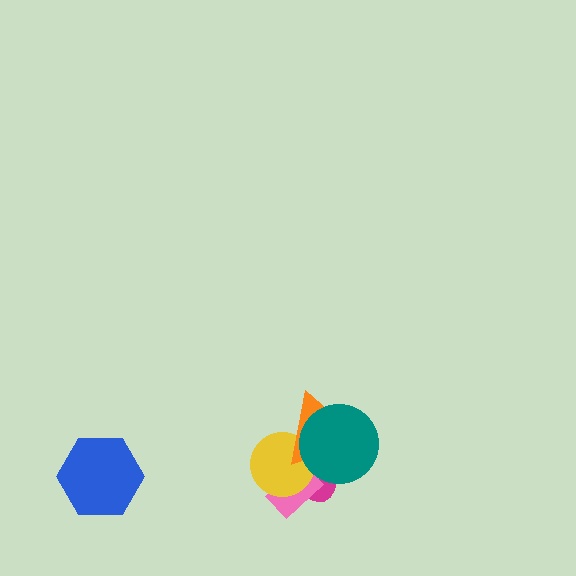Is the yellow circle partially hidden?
Yes, it is partially covered by another shape.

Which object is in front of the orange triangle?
The teal circle is in front of the orange triangle.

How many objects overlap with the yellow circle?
4 objects overlap with the yellow circle.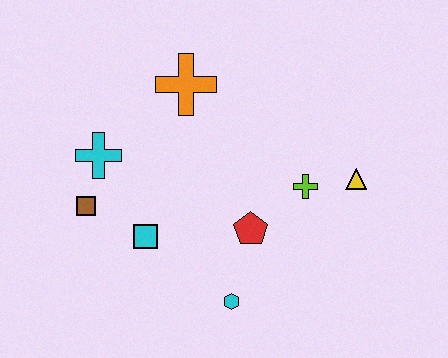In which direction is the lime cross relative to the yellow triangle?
The lime cross is to the left of the yellow triangle.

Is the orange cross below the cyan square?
No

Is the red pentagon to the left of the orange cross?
No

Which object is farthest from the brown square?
The yellow triangle is farthest from the brown square.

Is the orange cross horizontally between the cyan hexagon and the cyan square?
Yes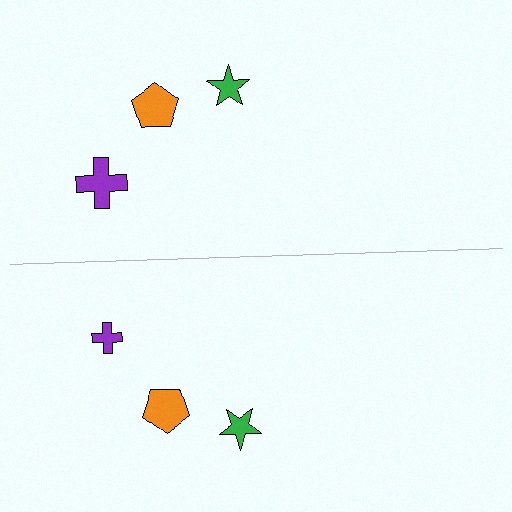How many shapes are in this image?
There are 6 shapes in this image.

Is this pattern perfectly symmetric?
No, the pattern is not perfectly symmetric. The purple cross on the bottom side has a different size than its mirror counterpart.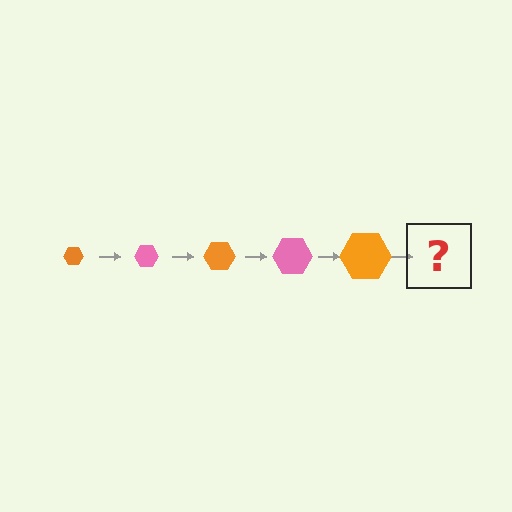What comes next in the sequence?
The next element should be a pink hexagon, larger than the previous one.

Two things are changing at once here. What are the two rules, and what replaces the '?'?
The two rules are that the hexagon grows larger each step and the color cycles through orange and pink. The '?' should be a pink hexagon, larger than the previous one.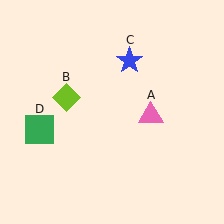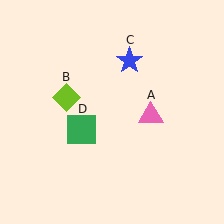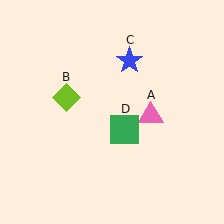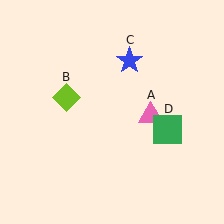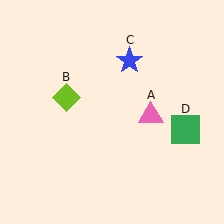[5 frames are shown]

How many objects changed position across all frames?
1 object changed position: green square (object D).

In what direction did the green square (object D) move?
The green square (object D) moved right.